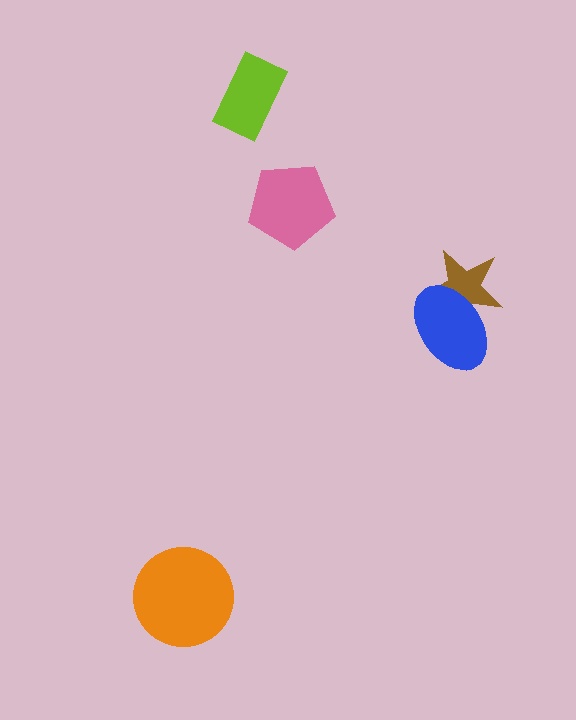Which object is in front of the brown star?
The blue ellipse is in front of the brown star.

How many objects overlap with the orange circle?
0 objects overlap with the orange circle.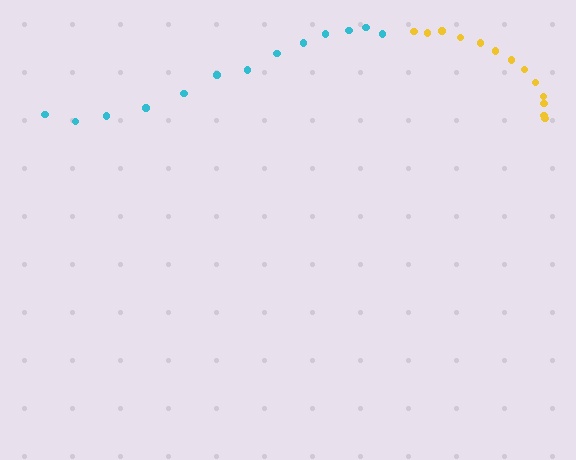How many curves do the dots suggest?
There are 2 distinct paths.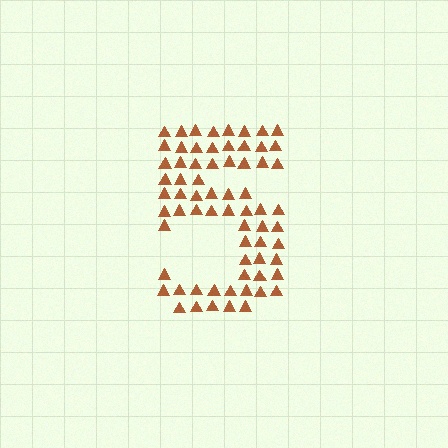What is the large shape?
The large shape is the digit 5.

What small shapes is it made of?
It is made of small triangles.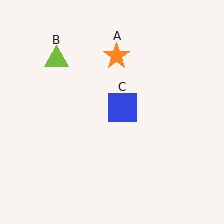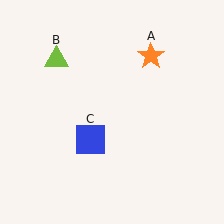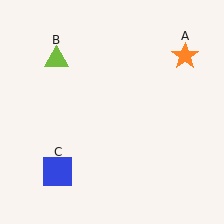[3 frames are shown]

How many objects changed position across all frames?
2 objects changed position: orange star (object A), blue square (object C).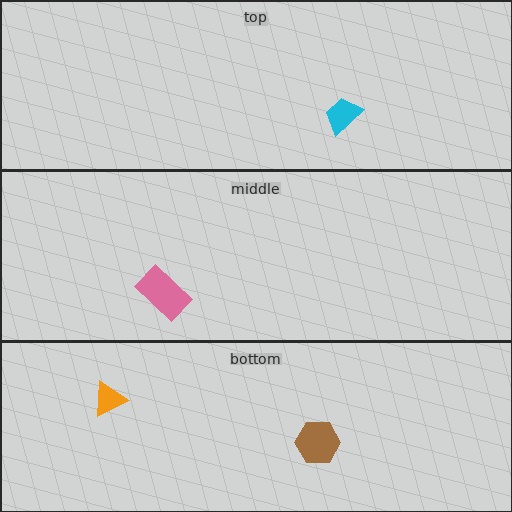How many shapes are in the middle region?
1.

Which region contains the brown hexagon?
The bottom region.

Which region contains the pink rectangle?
The middle region.